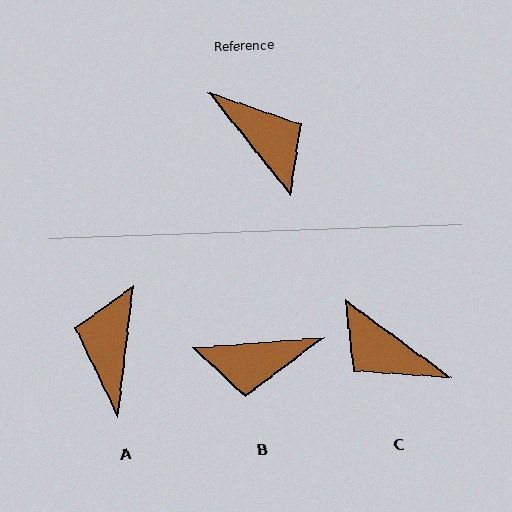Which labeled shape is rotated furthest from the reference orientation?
C, about 165 degrees away.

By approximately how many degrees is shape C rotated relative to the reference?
Approximately 165 degrees clockwise.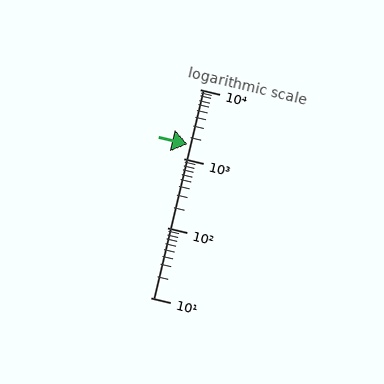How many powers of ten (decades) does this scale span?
The scale spans 3 decades, from 10 to 10000.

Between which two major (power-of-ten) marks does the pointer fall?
The pointer is between 1000 and 10000.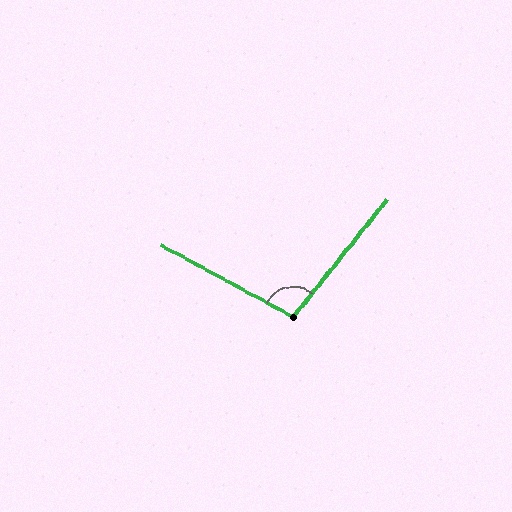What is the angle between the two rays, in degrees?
Approximately 100 degrees.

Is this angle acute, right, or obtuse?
It is obtuse.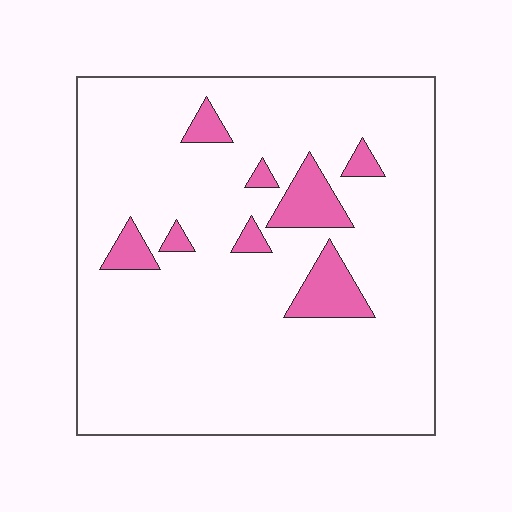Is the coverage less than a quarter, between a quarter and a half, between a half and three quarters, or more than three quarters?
Less than a quarter.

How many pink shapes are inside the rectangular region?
8.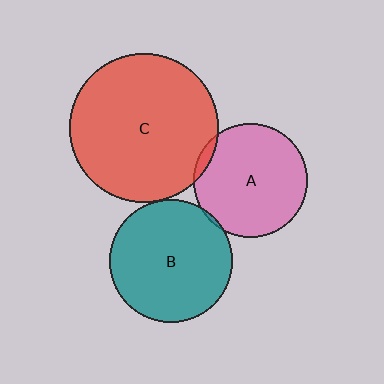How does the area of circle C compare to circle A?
Approximately 1.7 times.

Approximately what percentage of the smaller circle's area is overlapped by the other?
Approximately 5%.